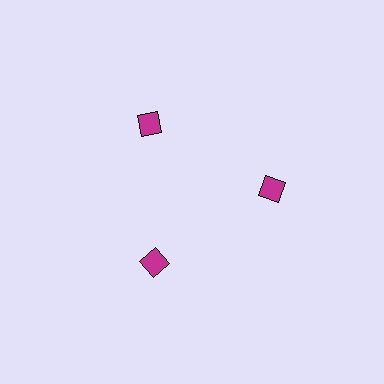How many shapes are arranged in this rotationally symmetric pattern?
There are 3 shapes, arranged in 3 groups of 1.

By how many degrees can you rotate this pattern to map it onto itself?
The pattern maps onto itself every 120 degrees of rotation.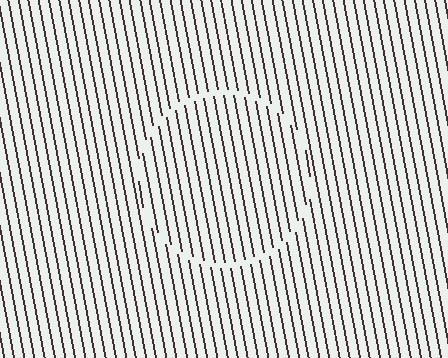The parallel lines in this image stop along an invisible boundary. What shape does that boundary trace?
An illusory circle. The interior of the shape contains the same grating, shifted by half a period — the contour is defined by the phase discontinuity where line-ends from the inner and outer gratings abut.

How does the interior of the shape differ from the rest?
The interior of the shape contains the same grating, shifted by half a period — the contour is defined by the phase discontinuity where line-ends from the inner and outer gratings abut.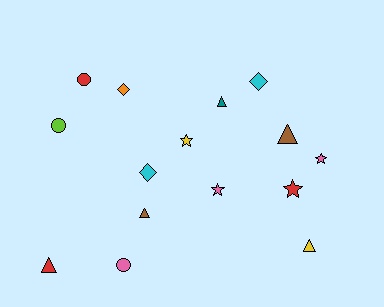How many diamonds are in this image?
There are 3 diamonds.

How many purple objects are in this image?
There are no purple objects.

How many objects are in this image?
There are 15 objects.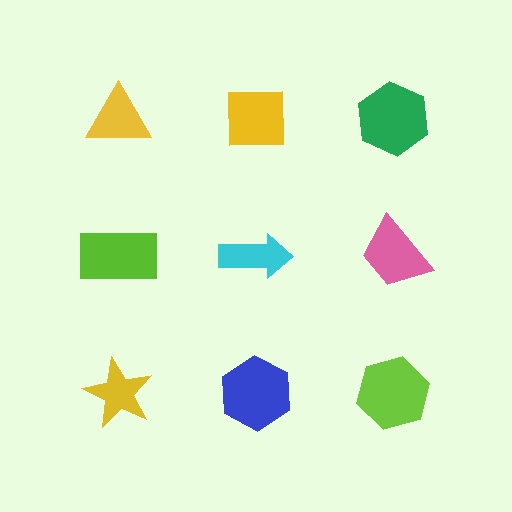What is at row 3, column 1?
A yellow star.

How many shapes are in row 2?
3 shapes.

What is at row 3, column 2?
A blue hexagon.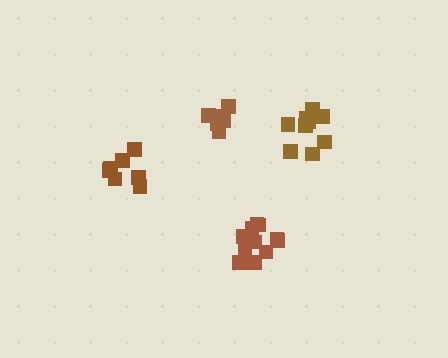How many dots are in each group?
Group 1: 12 dots, Group 2: 9 dots, Group 3: 6 dots, Group 4: 7 dots (34 total).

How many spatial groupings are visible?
There are 4 spatial groupings.